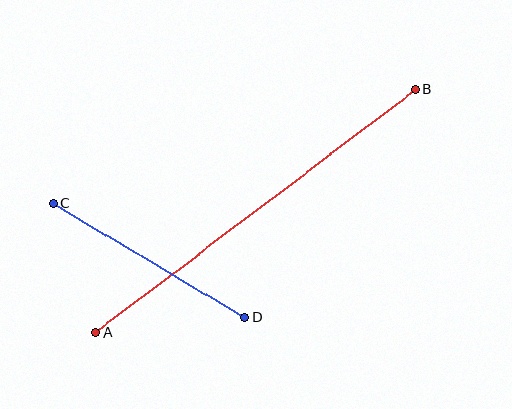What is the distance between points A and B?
The distance is approximately 401 pixels.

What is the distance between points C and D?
The distance is approximately 223 pixels.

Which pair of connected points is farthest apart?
Points A and B are farthest apart.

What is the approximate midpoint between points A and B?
The midpoint is at approximately (256, 211) pixels.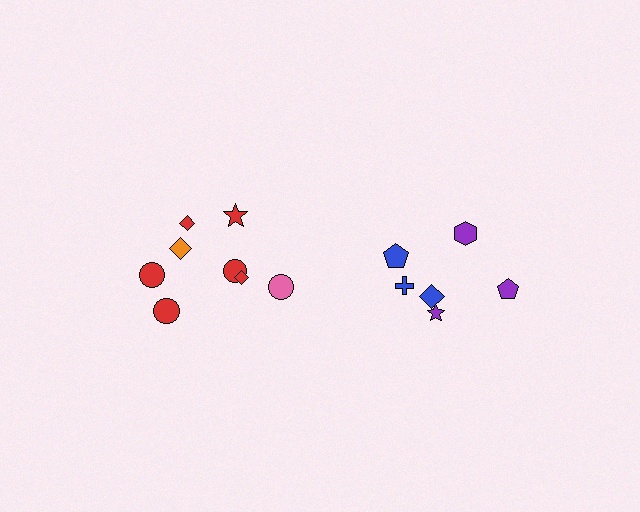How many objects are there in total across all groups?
There are 14 objects.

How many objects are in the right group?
There are 6 objects.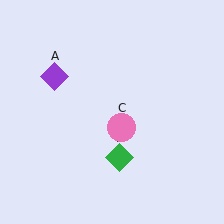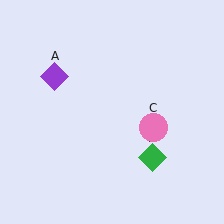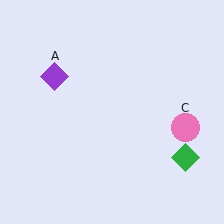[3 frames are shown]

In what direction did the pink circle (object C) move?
The pink circle (object C) moved right.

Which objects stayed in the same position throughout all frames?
Purple diamond (object A) remained stationary.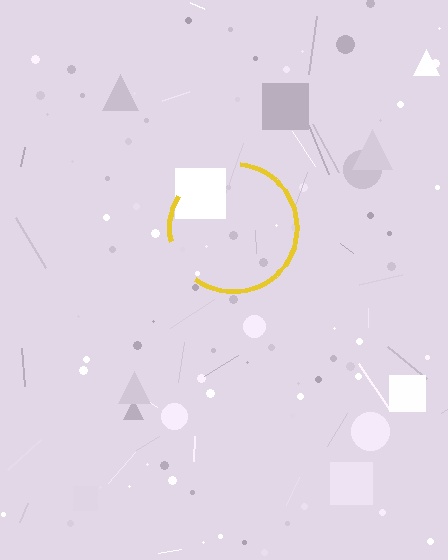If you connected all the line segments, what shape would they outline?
They would outline a circle.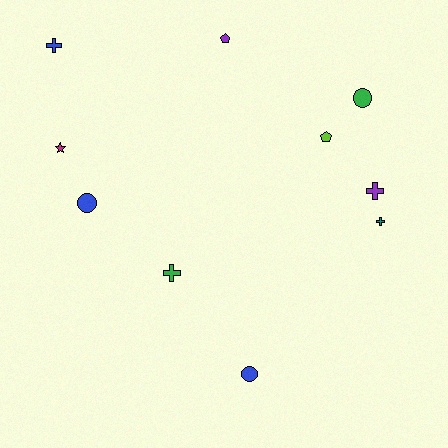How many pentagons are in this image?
There are 2 pentagons.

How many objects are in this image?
There are 10 objects.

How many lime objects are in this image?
There is 1 lime object.